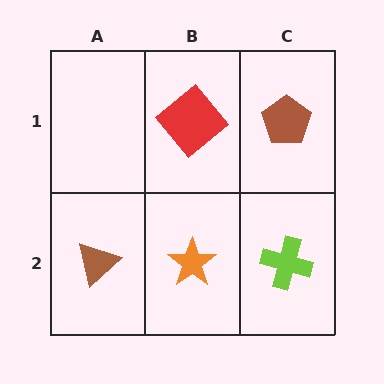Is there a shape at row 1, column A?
No, that cell is empty.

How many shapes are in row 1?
2 shapes.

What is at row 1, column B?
A red diamond.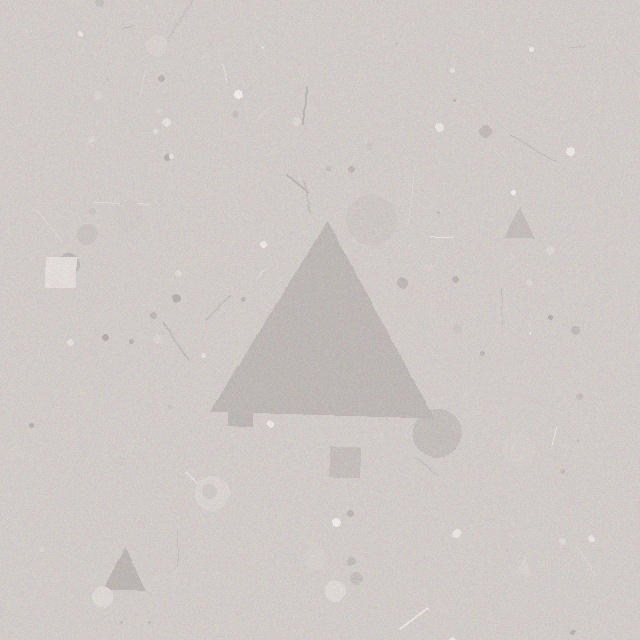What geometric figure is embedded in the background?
A triangle is embedded in the background.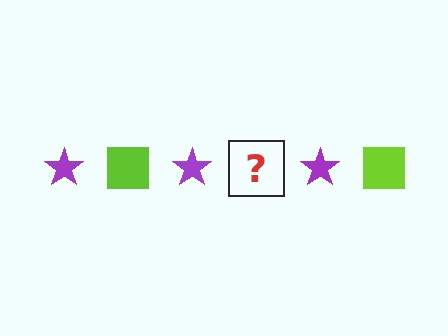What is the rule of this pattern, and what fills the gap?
The rule is that the pattern alternates between purple star and lime square. The gap should be filled with a lime square.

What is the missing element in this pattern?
The missing element is a lime square.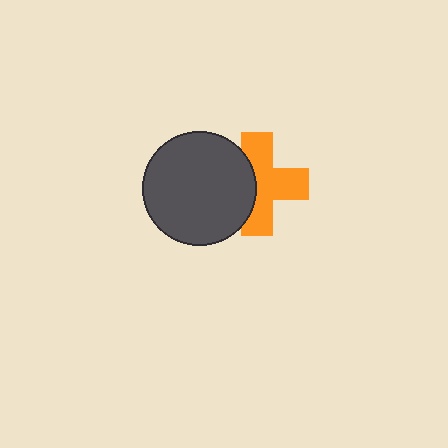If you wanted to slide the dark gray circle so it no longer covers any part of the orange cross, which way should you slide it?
Slide it left — that is the most direct way to separate the two shapes.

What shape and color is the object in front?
The object in front is a dark gray circle.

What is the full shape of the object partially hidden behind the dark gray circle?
The partially hidden object is an orange cross.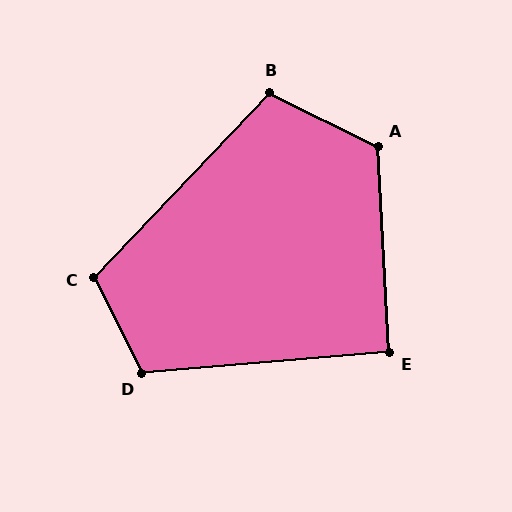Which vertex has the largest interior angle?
A, at approximately 119 degrees.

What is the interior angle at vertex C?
Approximately 110 degrees (obtuse).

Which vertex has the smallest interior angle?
E, at approximately 92 degrees.